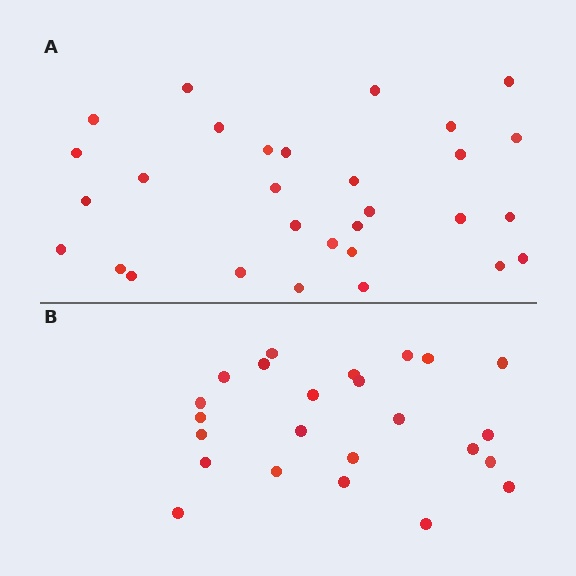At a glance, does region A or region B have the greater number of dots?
Region A (the top region) has more dots.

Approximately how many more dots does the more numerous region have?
Region A has about 6 more dots than region B.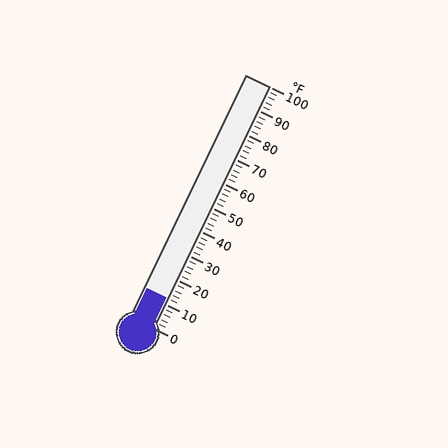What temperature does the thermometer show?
The thermometer shows approximately 12°F.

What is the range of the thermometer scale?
The thermometer scale ranges from 0°F to 100°F.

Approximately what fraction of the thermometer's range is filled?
The thermometer is filled to approximately 10% of its range.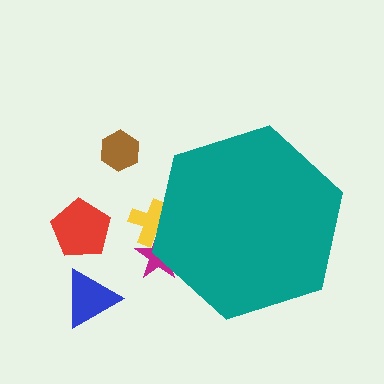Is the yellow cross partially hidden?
Yes, the yellow cross is partially hidden behind the teal hexagon.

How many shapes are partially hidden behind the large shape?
2 shapes are partially hidden.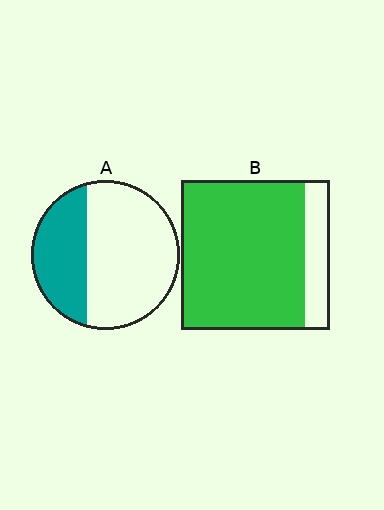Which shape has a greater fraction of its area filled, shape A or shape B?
Shape B.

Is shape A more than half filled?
No.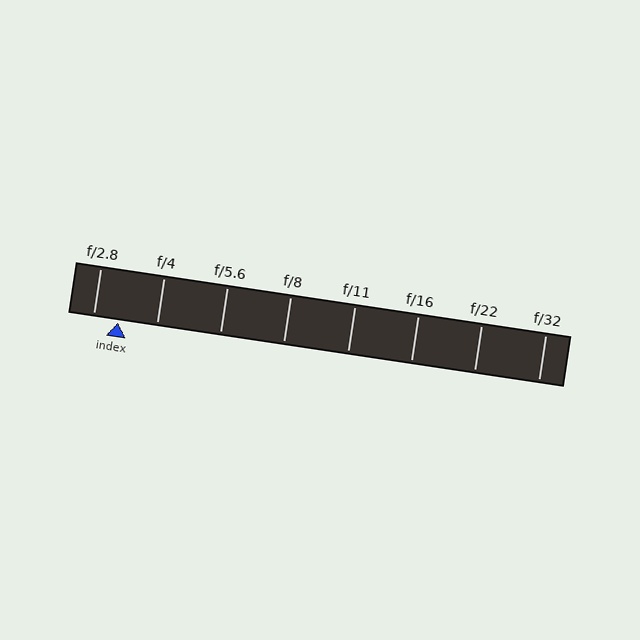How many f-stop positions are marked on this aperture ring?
There are 8 f-stop positions marked.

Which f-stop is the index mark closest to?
The index mark is closest to f/2.8.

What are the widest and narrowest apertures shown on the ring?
The widest aperture shown is f/2.8 and the narrowest is f/32.